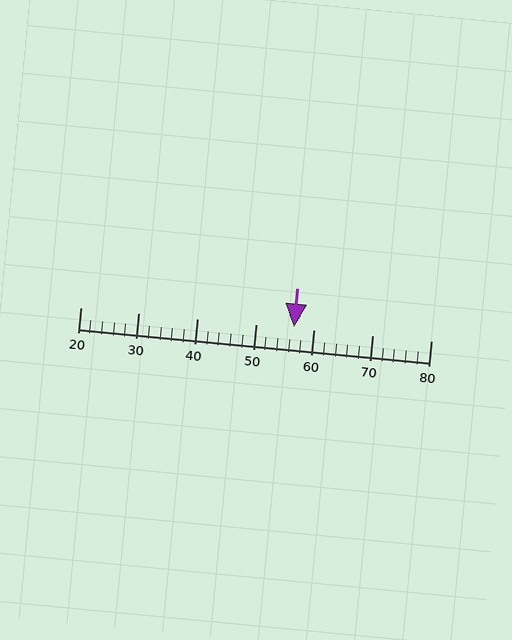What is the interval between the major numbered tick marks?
The major tick marks are spaced 10 units apart.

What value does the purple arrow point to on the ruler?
The purple arrow points to approximately 57.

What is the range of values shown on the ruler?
The ruler shows values from 20 to 80.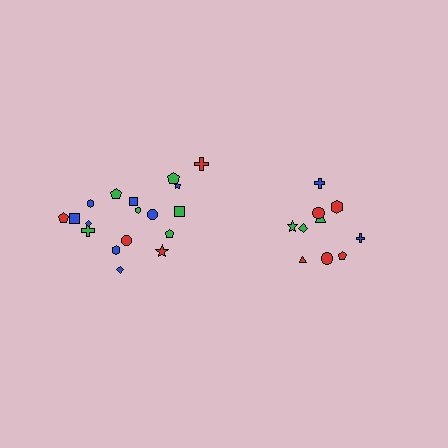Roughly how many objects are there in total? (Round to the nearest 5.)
Roughly 30 objects in total.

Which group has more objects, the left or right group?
The left group.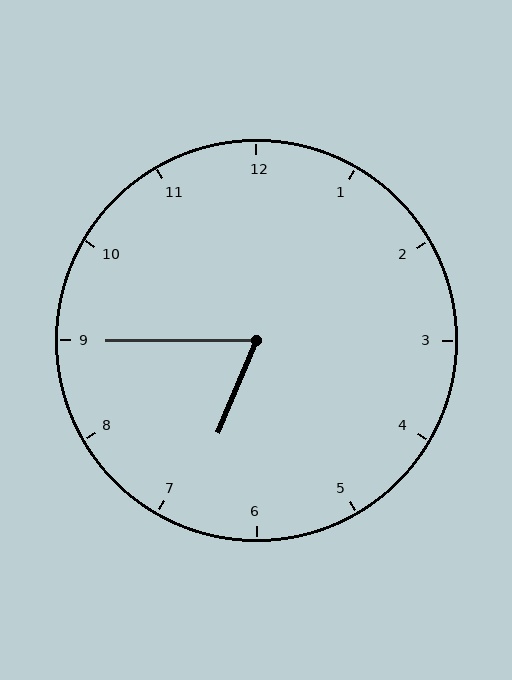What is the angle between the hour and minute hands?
Approximately 68 degrees.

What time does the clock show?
6:45.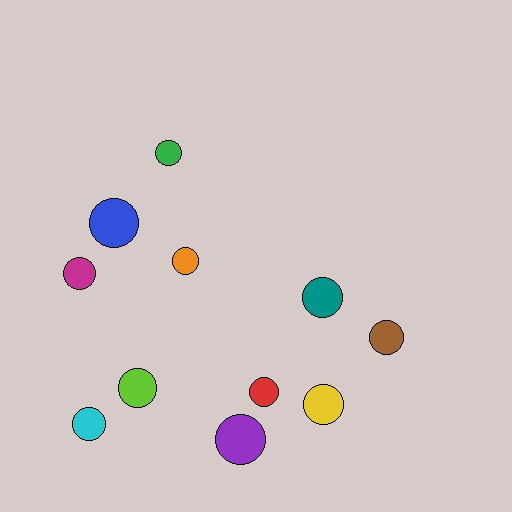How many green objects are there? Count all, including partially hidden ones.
There is 1 green object.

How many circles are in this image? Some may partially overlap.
There are 11 circles.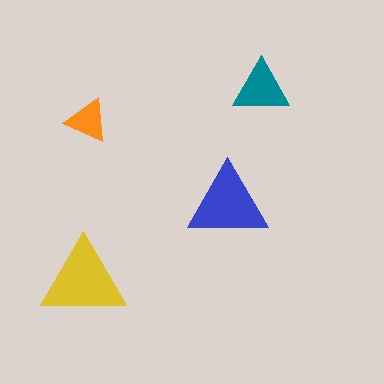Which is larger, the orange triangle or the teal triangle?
The teal one.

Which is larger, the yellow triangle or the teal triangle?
The yellow one.